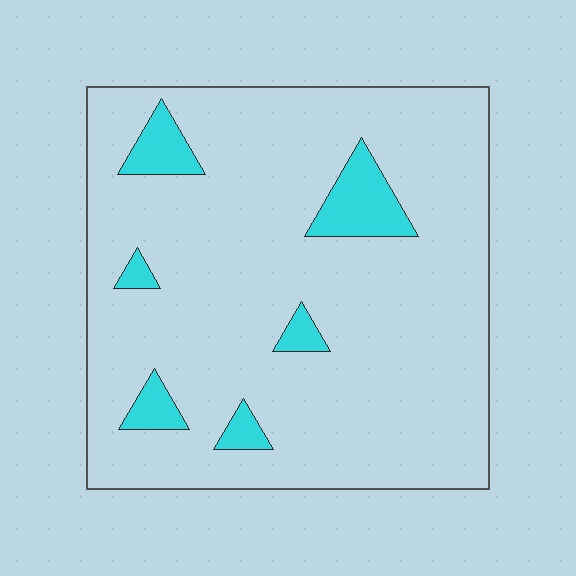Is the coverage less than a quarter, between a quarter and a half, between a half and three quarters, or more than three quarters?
Less than a quarter.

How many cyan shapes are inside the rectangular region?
6.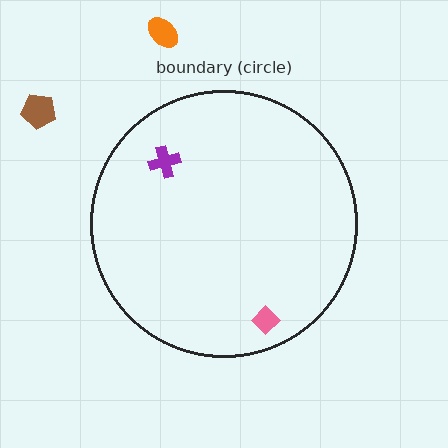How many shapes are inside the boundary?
2 inside, 2 outside.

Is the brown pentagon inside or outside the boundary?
Outside.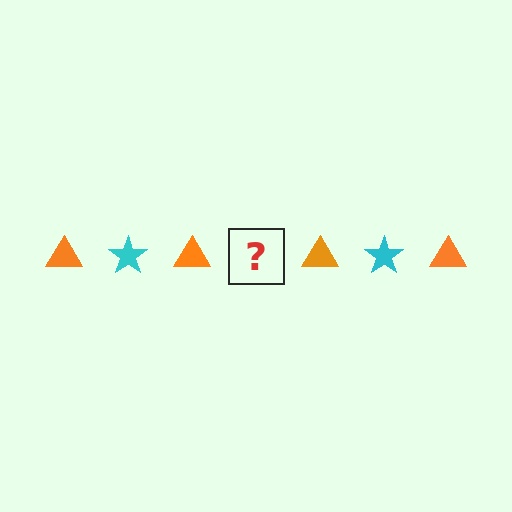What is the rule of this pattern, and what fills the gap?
The rule is that the pattern alternates between orange triangle and cyan star. The gap should be filled with a cyan star.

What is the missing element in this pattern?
The missing element is a cyan star.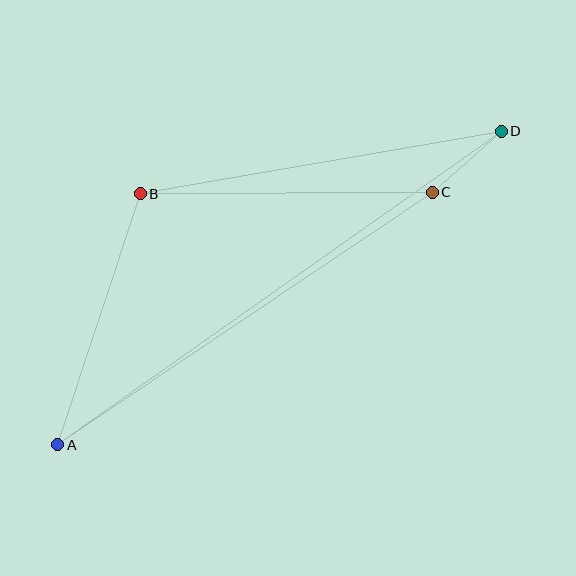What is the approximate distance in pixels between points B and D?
The distance between B and D is approximately 366 pixels.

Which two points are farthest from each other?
Points A and D are farthest from each other.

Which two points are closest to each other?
Points C and D are closest to each other.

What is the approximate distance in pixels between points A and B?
The distance between A and B is approximately 264 pixels.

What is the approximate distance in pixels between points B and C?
The distance between B and C is approximately 292 pixels.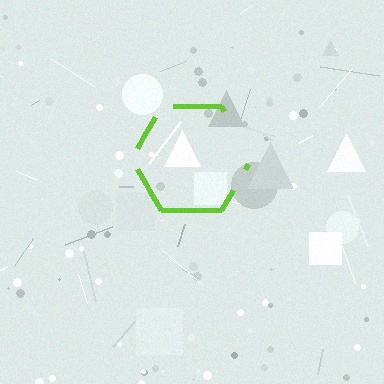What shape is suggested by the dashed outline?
The dashed outline suggests a hexagon.